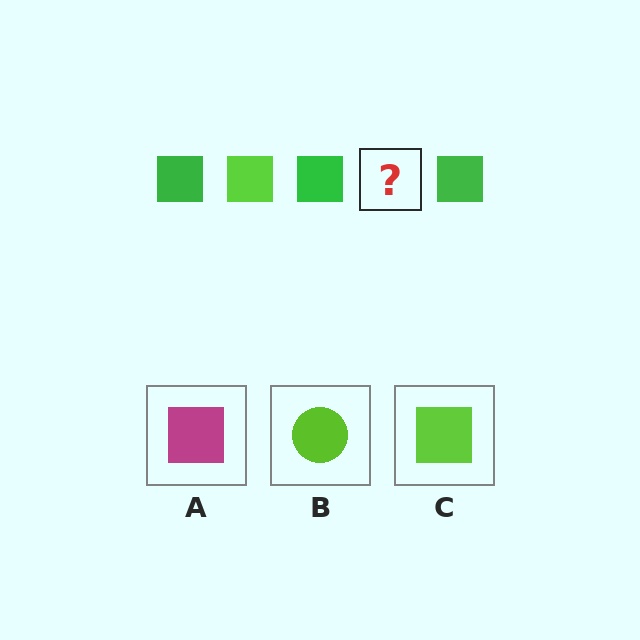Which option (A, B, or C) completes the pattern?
C.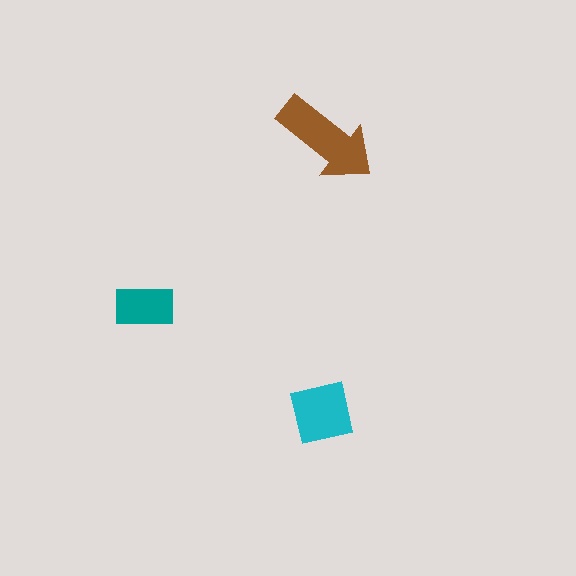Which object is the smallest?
The teal rectangle.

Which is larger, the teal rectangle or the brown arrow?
The brown arrow.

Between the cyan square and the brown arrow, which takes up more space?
The brown arrow.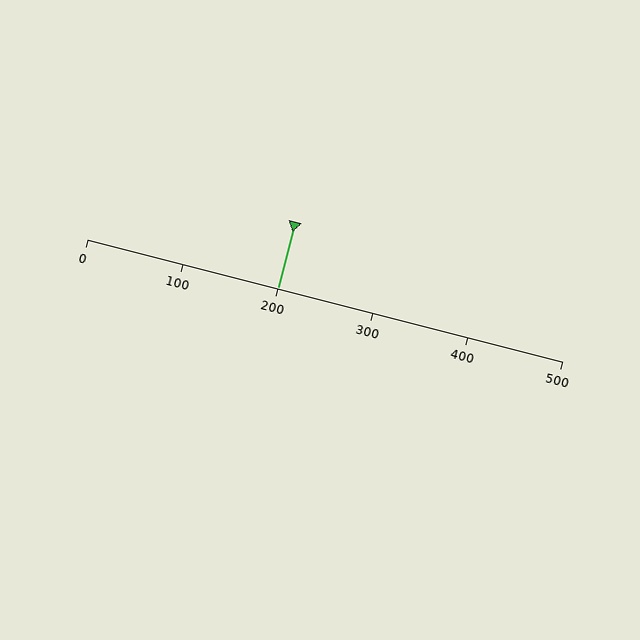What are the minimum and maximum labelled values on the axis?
The axis runs from 0 to 500.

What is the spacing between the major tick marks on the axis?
The major ticks are spaced 100 apart.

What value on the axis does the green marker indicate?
The marker indicates approximately 200.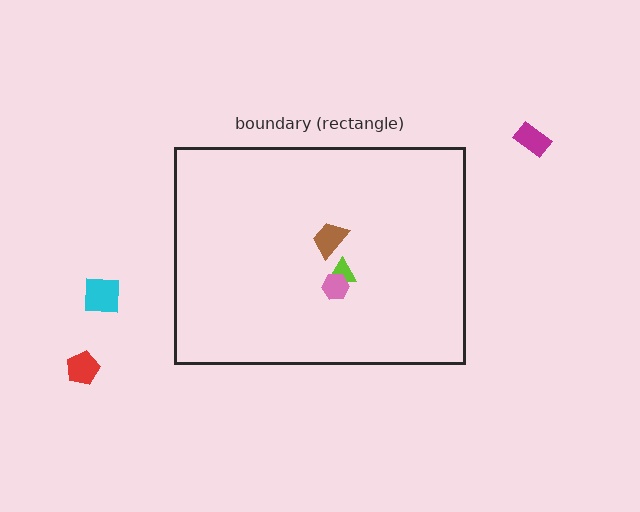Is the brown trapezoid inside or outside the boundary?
Inside.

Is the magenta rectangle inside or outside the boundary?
Outside.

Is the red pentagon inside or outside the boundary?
Outside.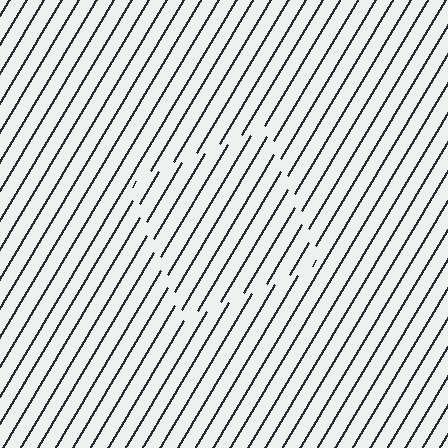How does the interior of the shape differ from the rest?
The interior of the shape contains the same grating, shifted by half a period — the contour is defined by the phase discontinuity where line-ends from the inner and outer gratings abut.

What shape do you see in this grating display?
An illusory square. The interior of the shape contains the same grating, shifted by half a period — the contour is defined by the phase discontinuity where line-ends from the inner and outer gratings abut.